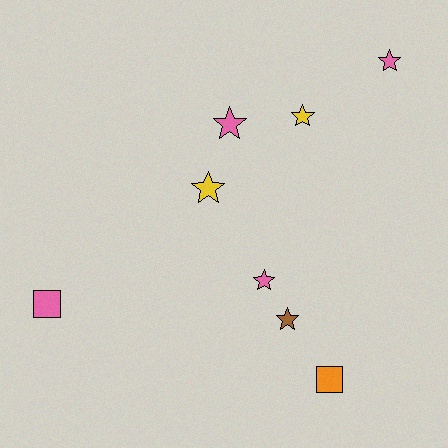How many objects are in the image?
There are 8 objects.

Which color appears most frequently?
Pink, with 4 objects.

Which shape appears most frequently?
Star, with 6 objects.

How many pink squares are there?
There is 1 pink square.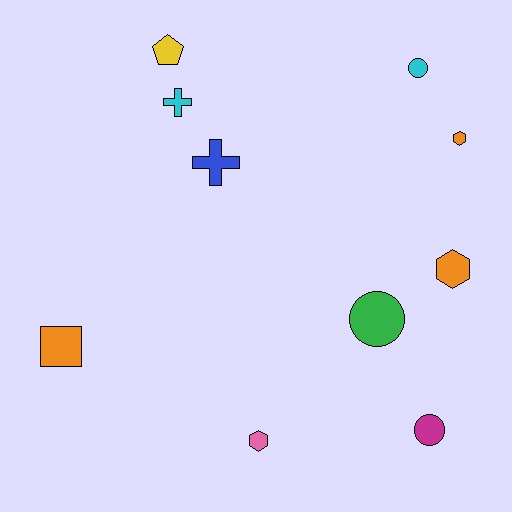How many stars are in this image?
There are no stars.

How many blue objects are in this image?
There is 1 blue object.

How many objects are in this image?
There are 10 objects.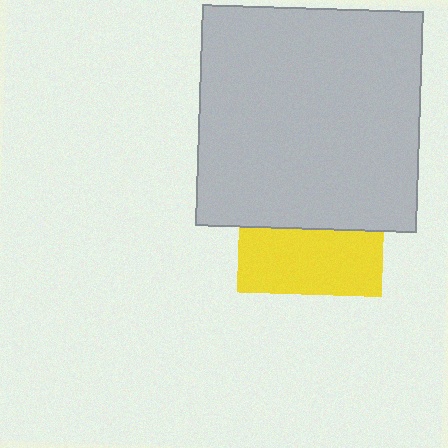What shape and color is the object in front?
The object in front is a light gray square.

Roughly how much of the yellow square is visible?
A small part of it is visible (roughly 44%).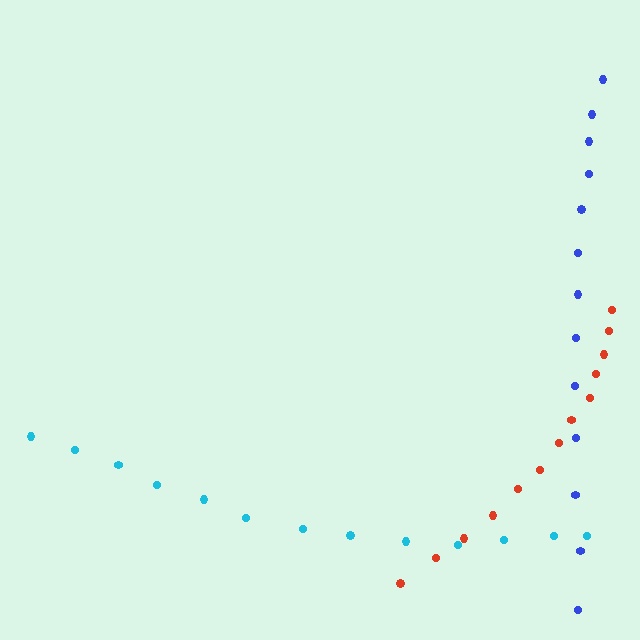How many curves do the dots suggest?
There are 3 distinct paths.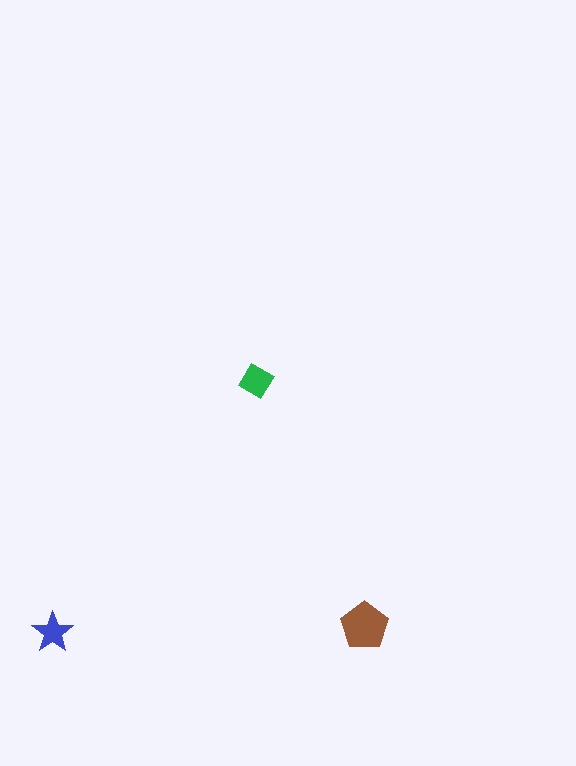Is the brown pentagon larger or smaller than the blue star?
Larger.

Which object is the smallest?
The blue star.